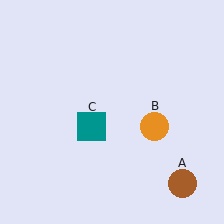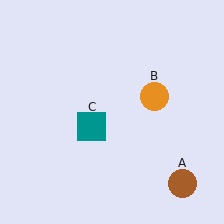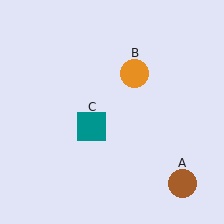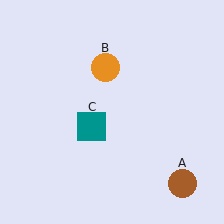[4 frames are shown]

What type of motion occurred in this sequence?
The orange circle (object B) rotated counterclockwise around the center of the scene.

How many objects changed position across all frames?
1 object changed position: orange circle (object B).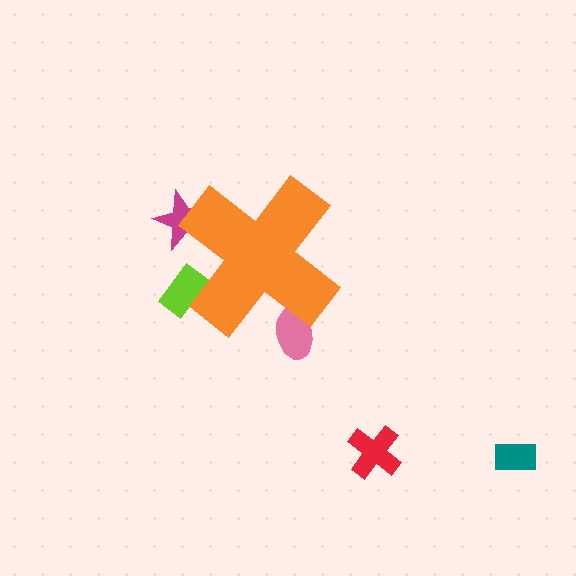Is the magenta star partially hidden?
Yes, the magenta star is partially hidden behind the orange cross.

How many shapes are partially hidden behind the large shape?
3 shapes are partially hidden.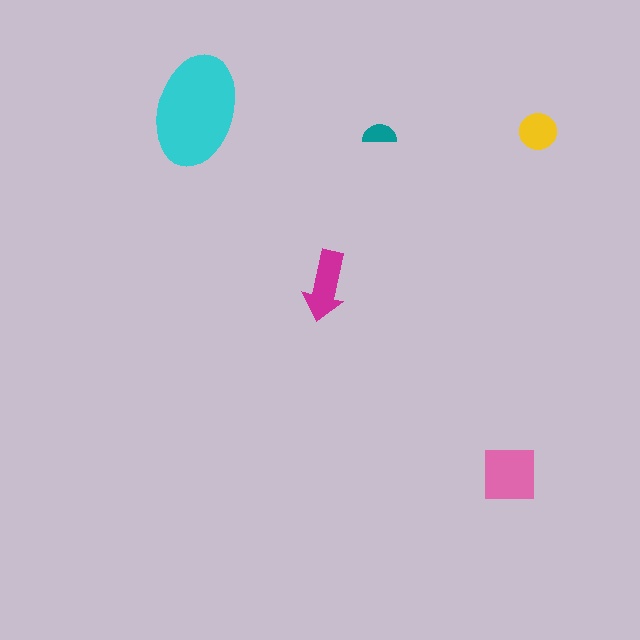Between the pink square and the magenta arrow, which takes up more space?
The pink square.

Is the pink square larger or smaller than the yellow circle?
Larger.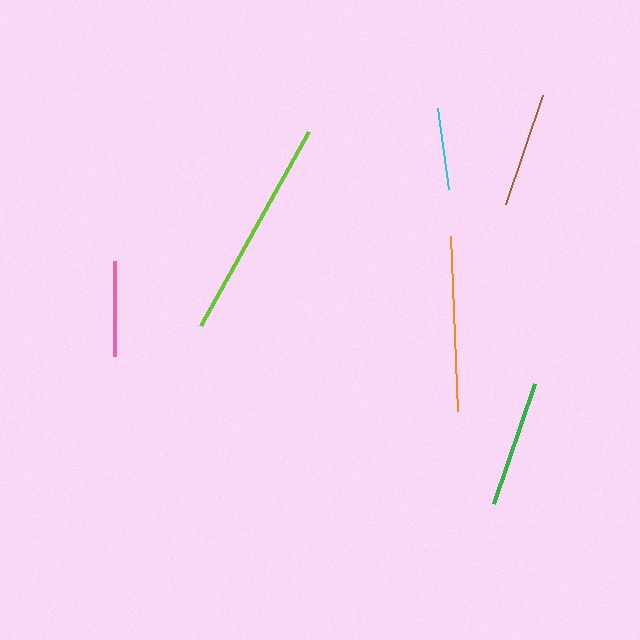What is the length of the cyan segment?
The cyan segment is approximately 81 pixels long.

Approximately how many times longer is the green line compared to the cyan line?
The green line is approximately 1.6 times the length of the cyan line.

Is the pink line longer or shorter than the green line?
The green line is longer than the pink line.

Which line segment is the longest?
The lime line is the longest at approximately 221 pixels.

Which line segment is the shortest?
The cyan line is the shortest at approximately 81 pixels.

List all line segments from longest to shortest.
From longest to shortest: lime, orange, green, brown, pink, cyan.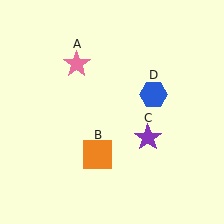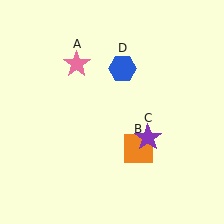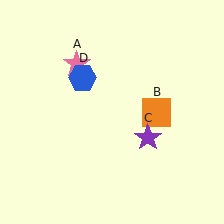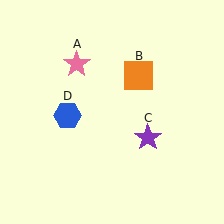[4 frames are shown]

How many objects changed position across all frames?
2 objects changed position: orange square (object B), blue hexagon (object D).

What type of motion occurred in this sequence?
The orange square (object B), blue hexagon (object D) rotated counterclockwise around the center of the scene.